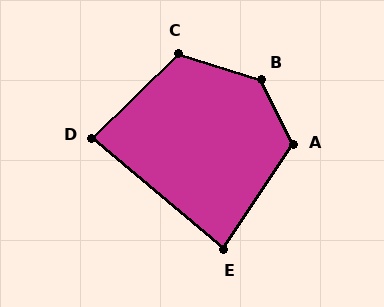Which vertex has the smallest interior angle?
E, at approximately 83 degrees.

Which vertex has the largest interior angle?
B, at approximately 134 degrees.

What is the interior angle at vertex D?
Approximately 85 degrees (acute).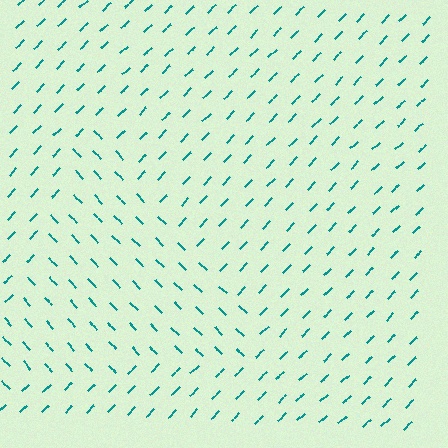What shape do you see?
I see a triangle.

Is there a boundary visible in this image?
Yes, there is a texture boundary formed by a change in line orientation.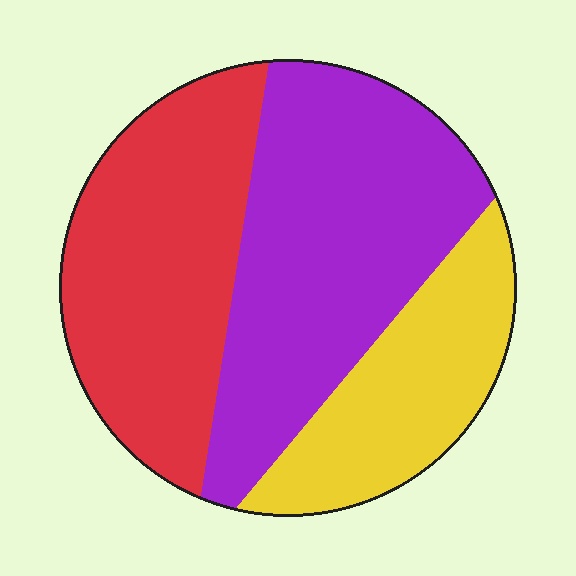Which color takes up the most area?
Purple, at roughly 40%.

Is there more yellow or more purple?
Purple.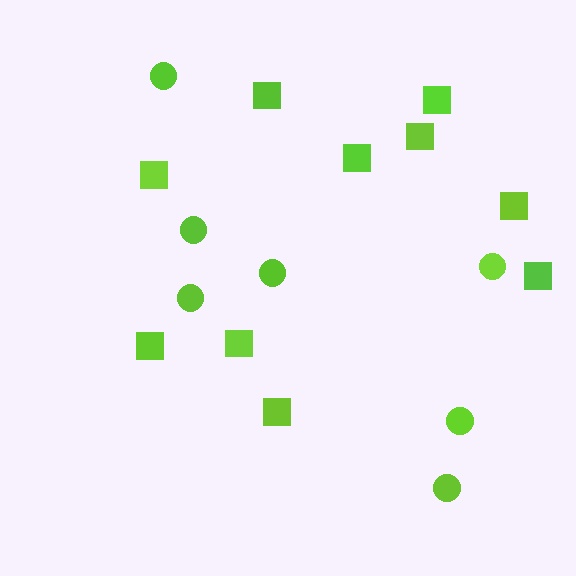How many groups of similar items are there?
There are 2 groups: one group of circles (7) and one group of squares (10).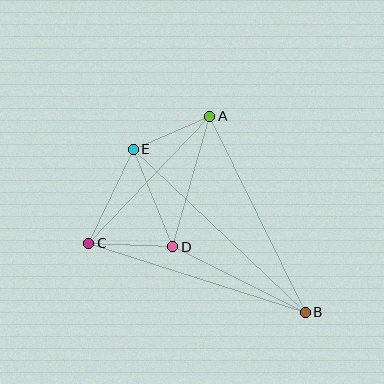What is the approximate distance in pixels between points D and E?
The distance between D and E is approximately 105 pixels.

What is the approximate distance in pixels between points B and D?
The distance between B and D is approximately 148 pixels.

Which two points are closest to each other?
Points A and E are closest to each other.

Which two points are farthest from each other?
Points B and E are farthest from each other.